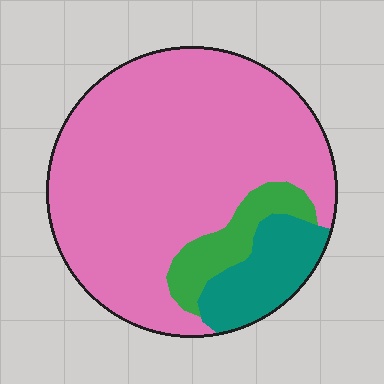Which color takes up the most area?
Pink, at roughly 75%.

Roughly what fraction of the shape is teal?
Teal covers around 15% of the shape.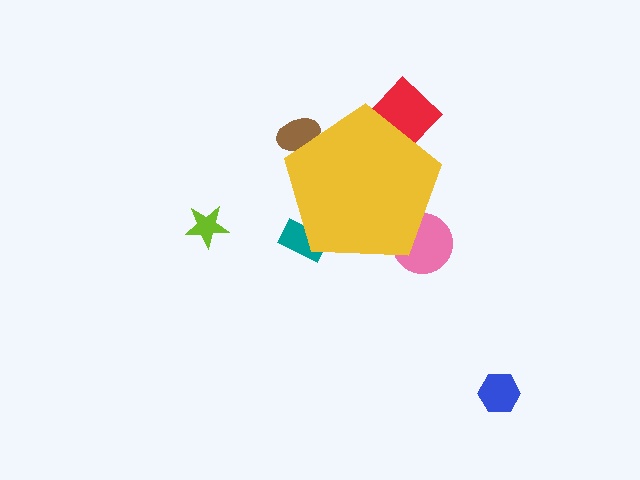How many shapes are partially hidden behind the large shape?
4 shapes are partially hidden.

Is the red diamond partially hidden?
Yes, the red diamond is partially hidden behind the yellow pentagon.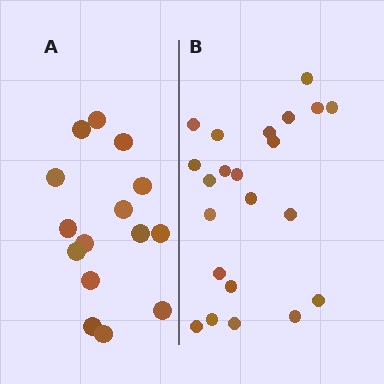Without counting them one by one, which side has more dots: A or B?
Region B (the right region) has more dots.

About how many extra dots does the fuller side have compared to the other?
Region B has roughly 8 or so more dots than region A.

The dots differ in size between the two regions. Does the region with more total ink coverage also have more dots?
No. Region A has more total ink coverage because its dots are larger, but region B actually contains more individual dots. Total area can be misleading — the number of items is what matters here.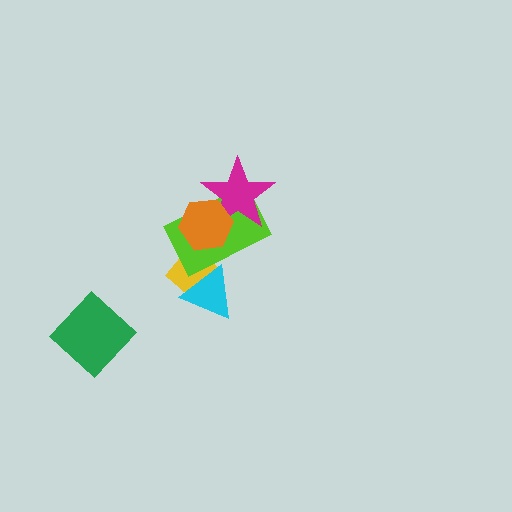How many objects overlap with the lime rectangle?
4 objects overlap with the lime rectangle.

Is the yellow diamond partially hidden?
Yes, it is partially covered by another shape.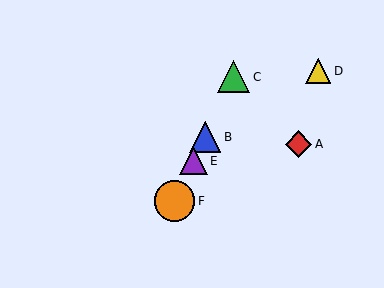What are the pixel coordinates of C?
Object C is at (234, 77).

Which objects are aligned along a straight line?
Objects B, C, E, F are aligned along a straight line.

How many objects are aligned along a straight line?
4 objects (B, C, E, F) are aligned along a straight line.